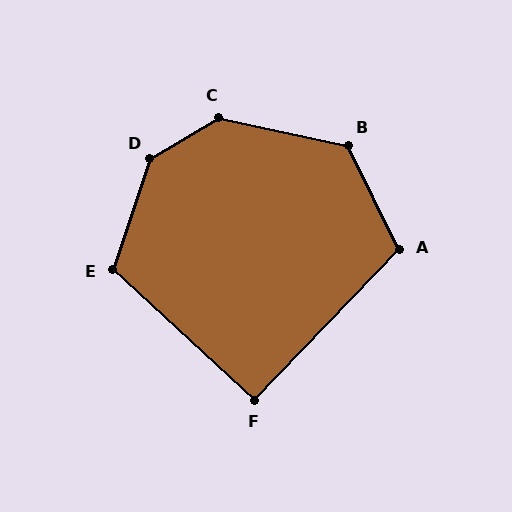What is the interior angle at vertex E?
Approximately 114 degrees (obtuse).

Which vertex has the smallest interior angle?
F, at approximately 91 degrees.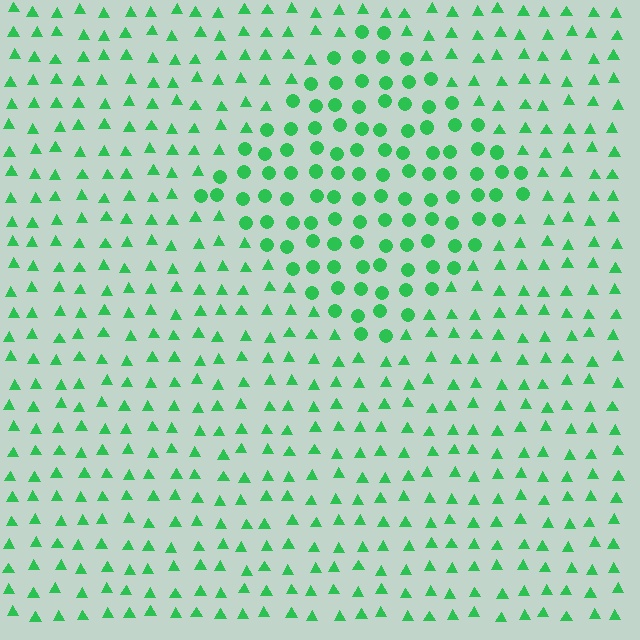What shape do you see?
I see a diamond.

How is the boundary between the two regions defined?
The boundary is defined by a change in element shape: circles inside vs. triangles outside. All elements share the same color and spacing.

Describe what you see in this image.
The image is filled with small green elements arranged in a uniform grid. A diamond-shaped region contains circles, while the surrounding area contains triangles. The boundary is defined purely by the change in element shape.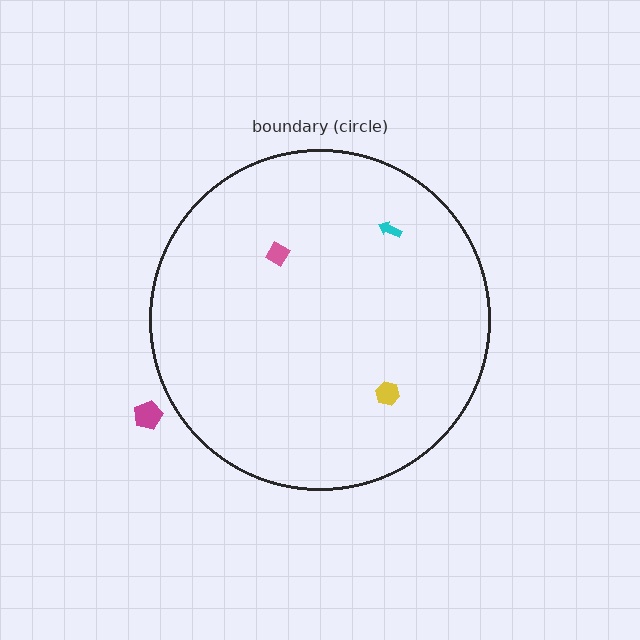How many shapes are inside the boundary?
3 inside, 1 outside.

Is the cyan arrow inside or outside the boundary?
Inside.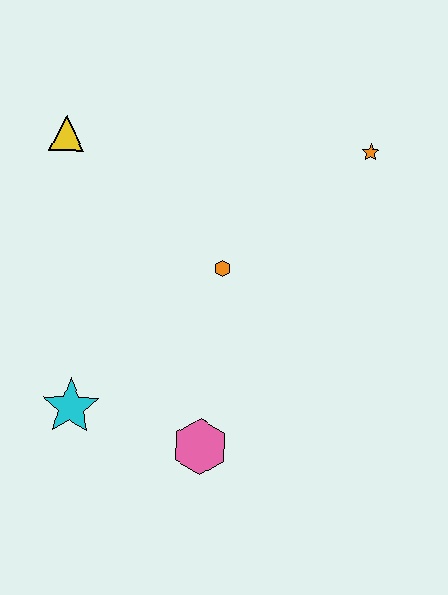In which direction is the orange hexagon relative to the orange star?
The orange hexagon is to the left of the orange star.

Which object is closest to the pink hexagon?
The cyan star is closest to the pink hexagon.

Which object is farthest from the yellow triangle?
The pink hexagon is farthest from the yellow triangle.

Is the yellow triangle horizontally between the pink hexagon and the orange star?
No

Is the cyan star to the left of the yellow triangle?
No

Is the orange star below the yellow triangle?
Yes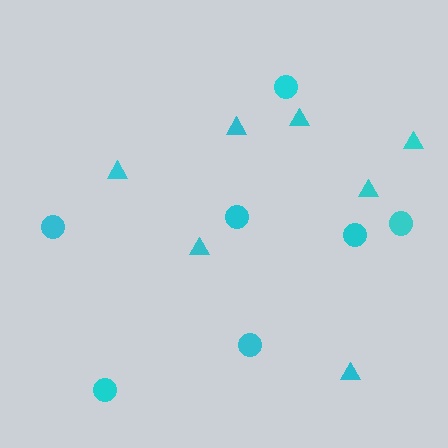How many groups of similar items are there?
There are 2 groups: one group of circles (7) and one group of triangles (7).